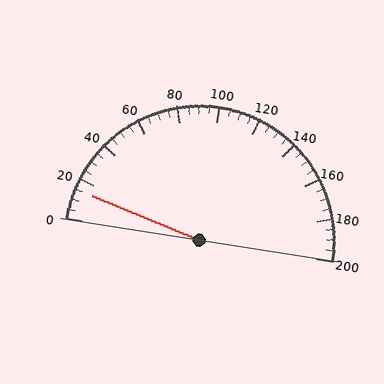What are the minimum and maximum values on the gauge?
The gauge ranges from 0 to 200.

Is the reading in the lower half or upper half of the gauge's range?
The reading is in the lower half of the range (0 to 200).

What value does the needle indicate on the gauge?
The needle indicates approximately 15.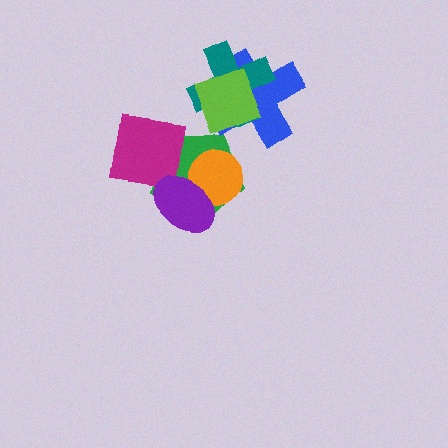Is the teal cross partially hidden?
Yes, it is partially covered by another shape.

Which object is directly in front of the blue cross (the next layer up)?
The teal cross is directly in front of the blue cross.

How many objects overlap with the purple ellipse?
3 objects overlap with the purple ellipse.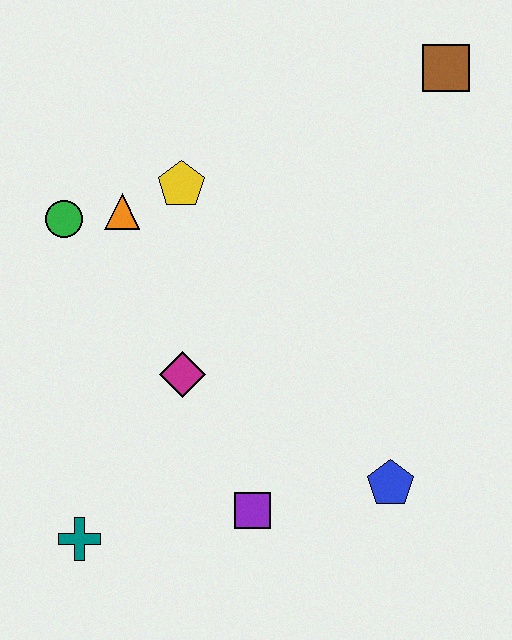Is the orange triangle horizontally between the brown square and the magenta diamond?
No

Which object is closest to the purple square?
The blue pentagon is closest to the purple square.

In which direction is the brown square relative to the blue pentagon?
The brown square is above the blue pentagon.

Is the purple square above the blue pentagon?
No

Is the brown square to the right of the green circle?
Yes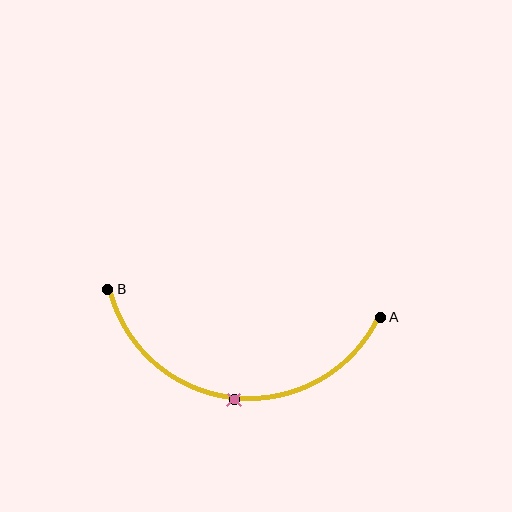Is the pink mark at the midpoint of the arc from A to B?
Yes. The pink mark lies on the arc at equal arc-length from both A and B — it is the arc midpoint.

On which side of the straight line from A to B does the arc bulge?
The arc bulges below the straight line connecting A and B.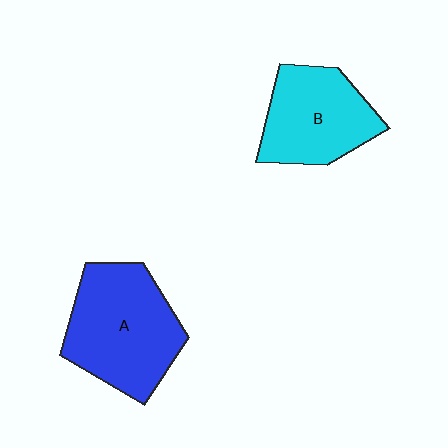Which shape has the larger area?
Shape A (blue).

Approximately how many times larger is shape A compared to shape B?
Approximately 1.3 times.